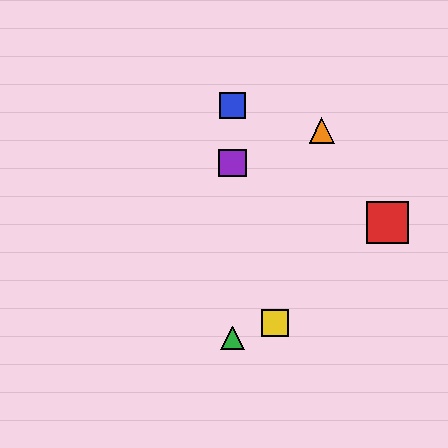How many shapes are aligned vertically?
3 shapes (the blue square, the green triangle, the purple square) are aligned vertically.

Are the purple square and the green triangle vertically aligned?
Yes, both are at x≈233.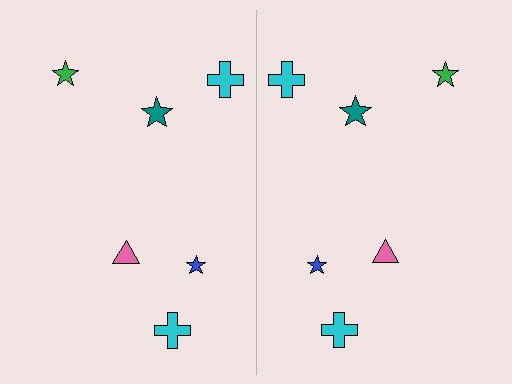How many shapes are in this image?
There are 12 shapes in this image.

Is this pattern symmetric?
Yes, this pattern has bilateral (reflection) symmetry.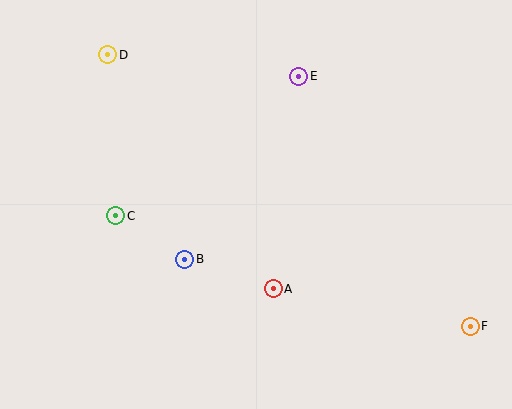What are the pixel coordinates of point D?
Point D is at (108, 55).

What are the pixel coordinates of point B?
Point B is at (185, 259).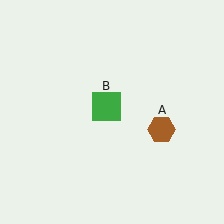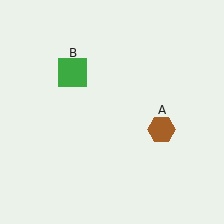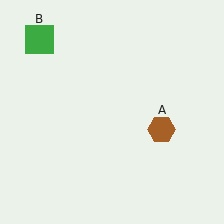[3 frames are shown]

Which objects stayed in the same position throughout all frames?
Brown hexagon (object A) remained stationary.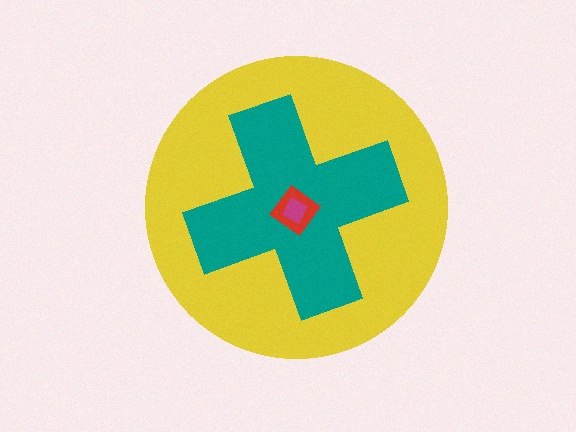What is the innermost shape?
The magenta diamond.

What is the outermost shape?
The yellow circle.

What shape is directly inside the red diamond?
The magenta diamond.